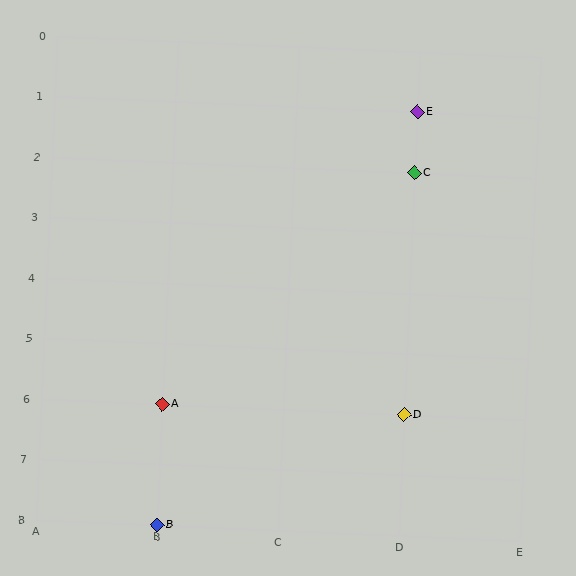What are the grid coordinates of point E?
Point E is at grid coordinates (D, 1).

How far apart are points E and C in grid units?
Points E and C are 1 row apart.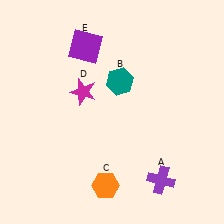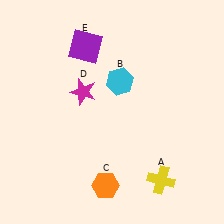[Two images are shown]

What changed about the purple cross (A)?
In Image 1, A is purple. In Image 2, it changed to yellow.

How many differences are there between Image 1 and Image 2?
There are 2 differences between the two images.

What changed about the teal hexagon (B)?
In Image 1, B is teal. In Image 2, it changed to cyan.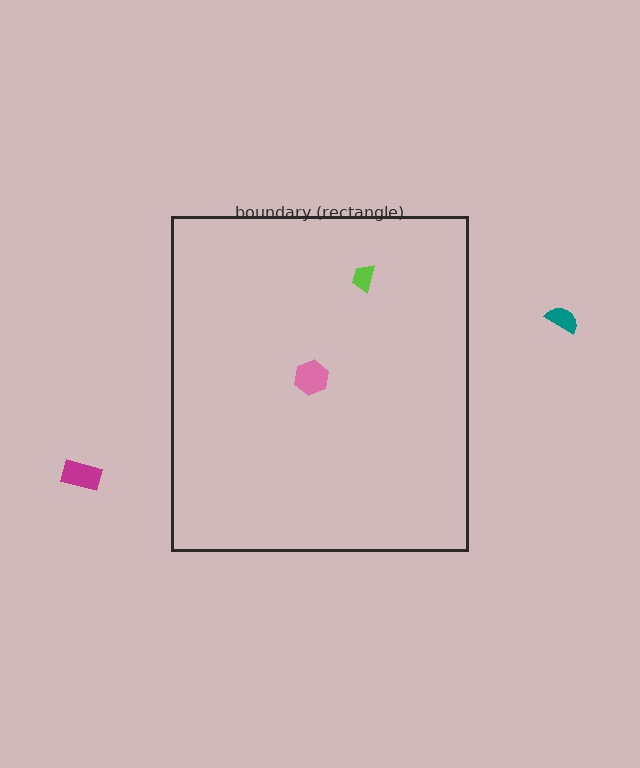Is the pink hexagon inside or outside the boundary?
Inside.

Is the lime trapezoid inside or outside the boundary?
Inside.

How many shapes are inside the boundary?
2 inside, 2 outside.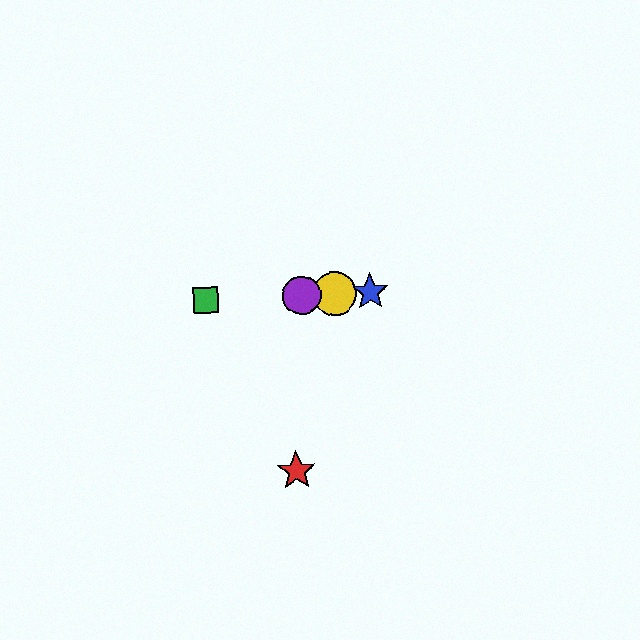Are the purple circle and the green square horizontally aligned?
Yes, both are at y≈295.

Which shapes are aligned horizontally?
The blue star, the green square, the yellow circle, the purple circle are aligned horizontally.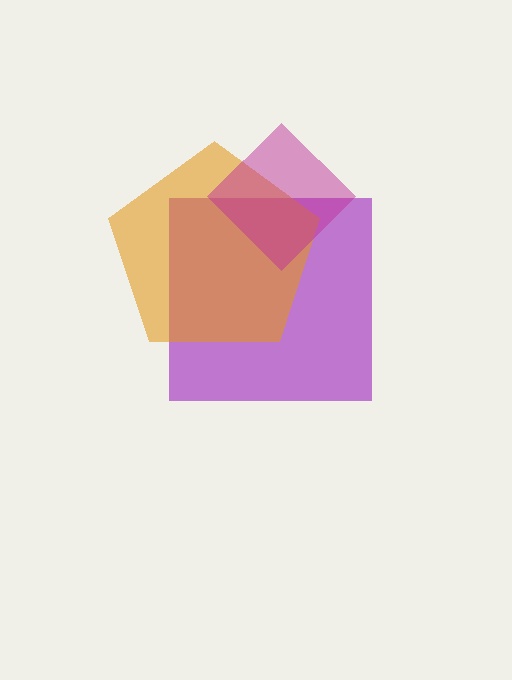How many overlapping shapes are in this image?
There are 3 overlapping shapes in the image.